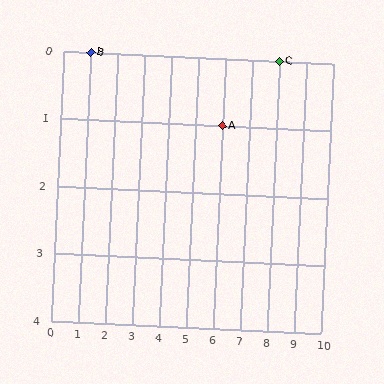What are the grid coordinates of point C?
Point C is at grid coordinates (8, 0).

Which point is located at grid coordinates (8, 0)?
Point C is at (8, 0).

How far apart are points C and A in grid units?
Points C and A are 2 columns and 1 row apart (about 2.2 grid units diagonally).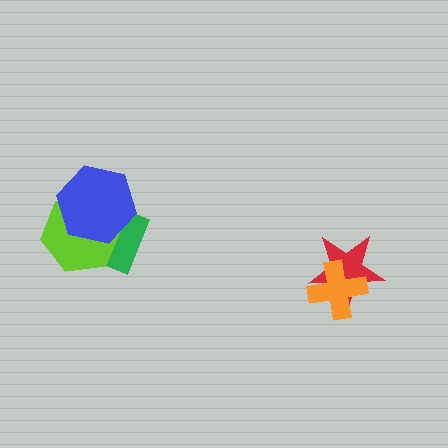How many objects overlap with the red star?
1 object overlaps with the red star.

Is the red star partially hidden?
Yes, it is partially covered by another shape.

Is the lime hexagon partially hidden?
Yes, it is partially covered by another shape.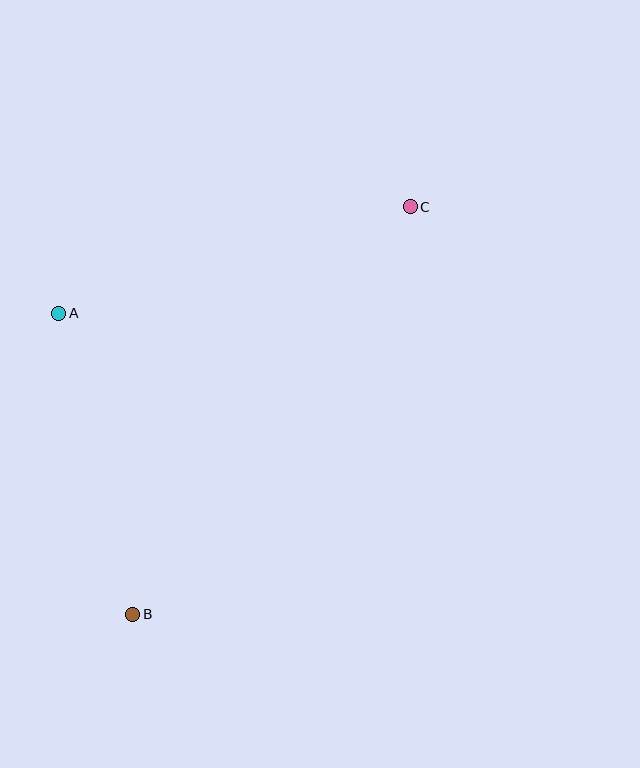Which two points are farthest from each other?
Points B and C are farthest from each other.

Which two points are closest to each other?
Points A and B are closest to each other.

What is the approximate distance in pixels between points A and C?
The distance between A and C is approximately 367 pixels.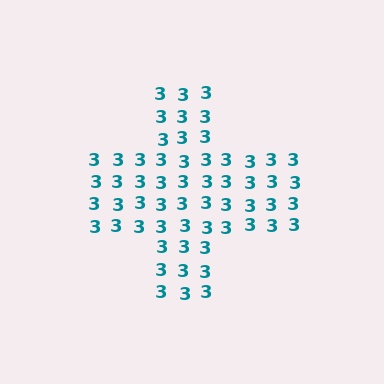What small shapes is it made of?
It is made of small digit 3's.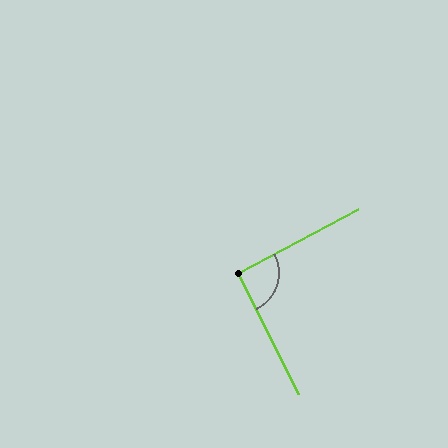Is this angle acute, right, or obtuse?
It is approximately a right angle.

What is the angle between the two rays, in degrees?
Approximately 92 degrees.